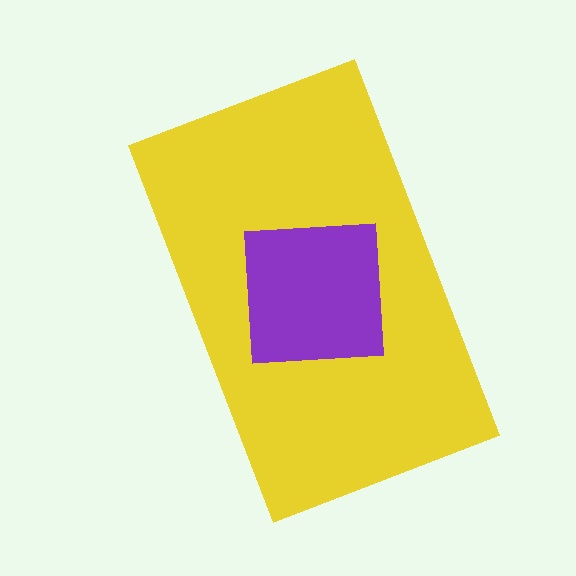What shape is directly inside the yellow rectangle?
The purple square.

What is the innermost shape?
The purple square.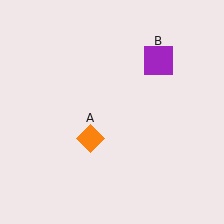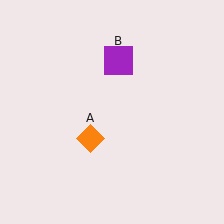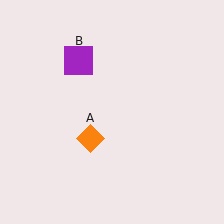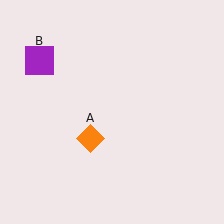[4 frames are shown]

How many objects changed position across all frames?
1 object changed position: purple square (object B).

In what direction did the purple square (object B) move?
The purple square (object B) moved left.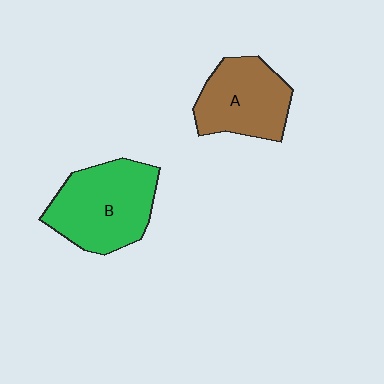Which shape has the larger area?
Shape B (green).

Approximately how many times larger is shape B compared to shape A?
Approximately 1.2 times.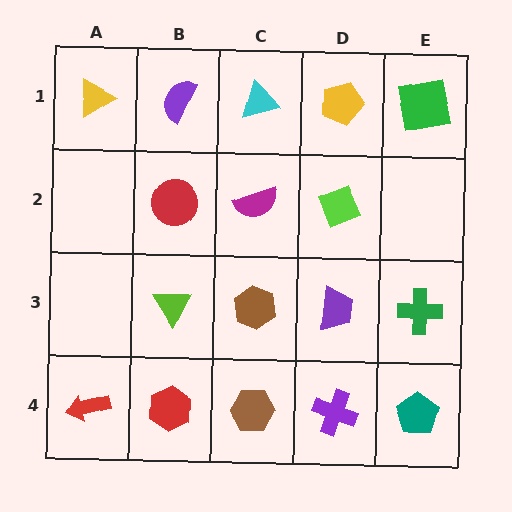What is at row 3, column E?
A green cross.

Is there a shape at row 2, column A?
No, that cell is empty.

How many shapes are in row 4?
5 shapes.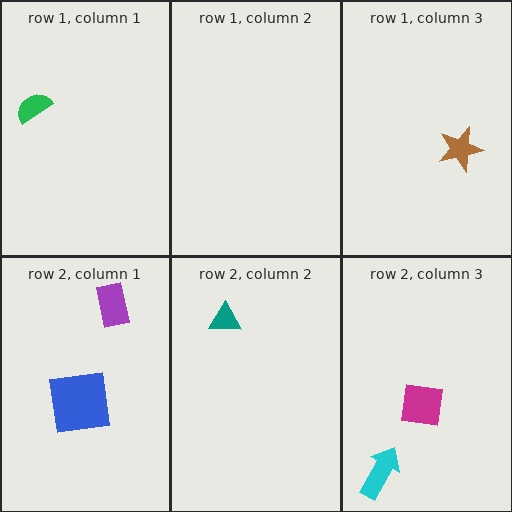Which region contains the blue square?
The row 2, column 1 region.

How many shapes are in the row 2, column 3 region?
2.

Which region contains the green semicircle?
The row 1, column 1 region.